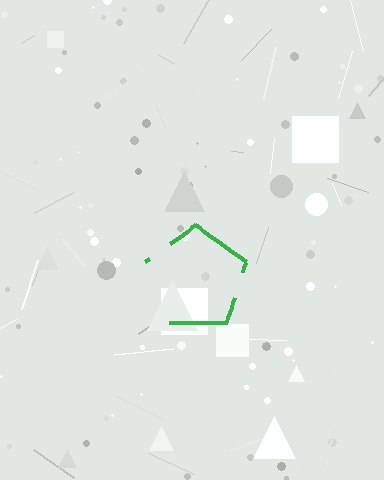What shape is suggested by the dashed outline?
The dashed outline suggests a pentagon.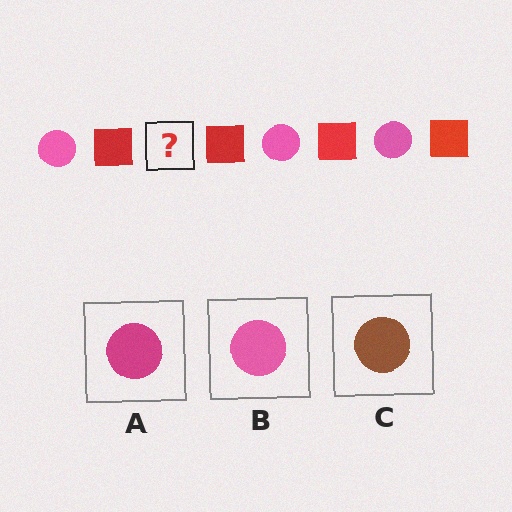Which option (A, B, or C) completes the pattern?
B.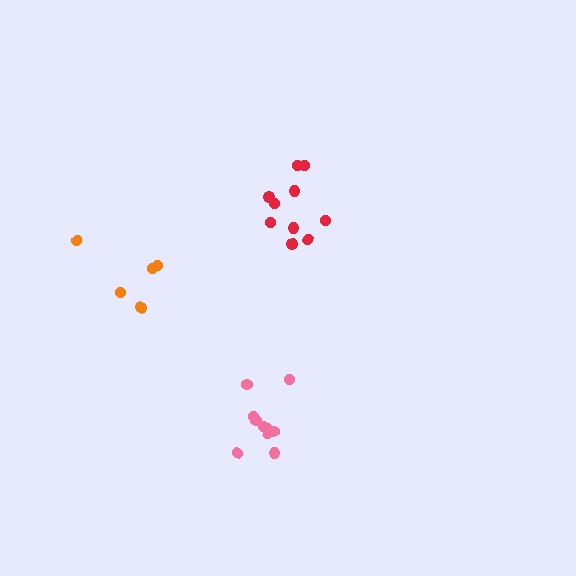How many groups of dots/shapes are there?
There are 3 groups.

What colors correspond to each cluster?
The clusters are colored: red, pink, orange.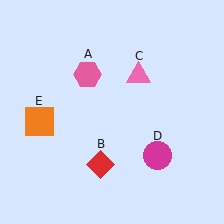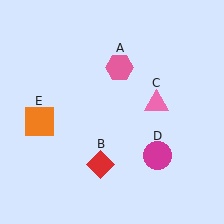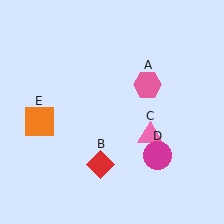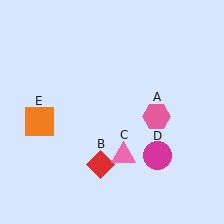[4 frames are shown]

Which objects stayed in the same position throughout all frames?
Red diamond (object B) and magenta circle (object D) and orange square (object E) remained stationary.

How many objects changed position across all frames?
2 objects changed position: pink hexagon (object A), pink triangle (object C).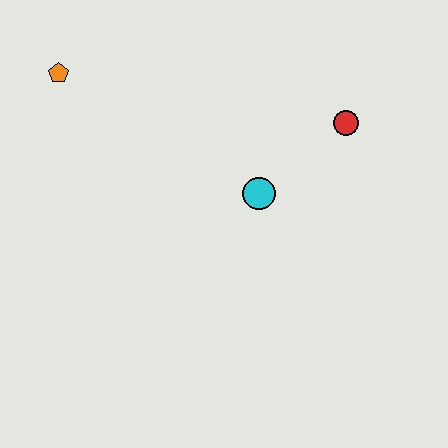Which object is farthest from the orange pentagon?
The red circle is farthest from the orange pentagon.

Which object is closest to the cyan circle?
The red circle is closest to the cyan circle.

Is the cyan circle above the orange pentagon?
No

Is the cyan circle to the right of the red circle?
No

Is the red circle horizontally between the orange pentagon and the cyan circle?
No